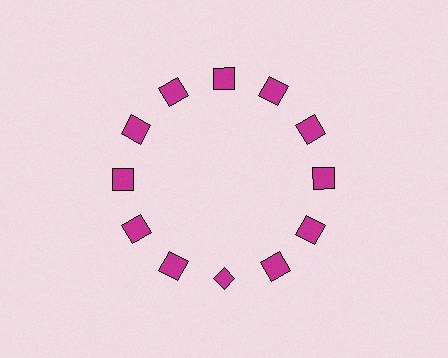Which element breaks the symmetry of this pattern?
The magenta diamond at roughly the 6 o'clock position breaks the symmetry. All other shapes are magenta squares.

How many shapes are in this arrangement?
There are 12 shapes arranged in a ring pattern.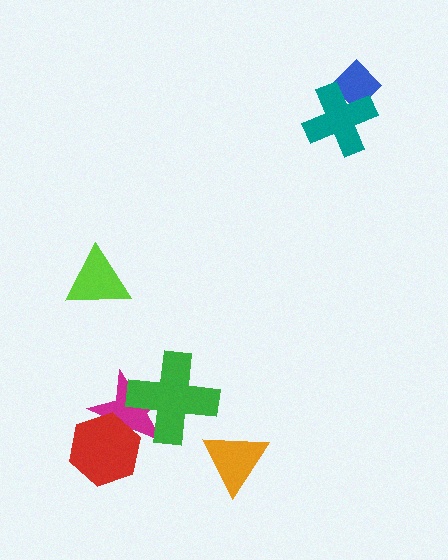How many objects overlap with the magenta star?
2 objects overlap with the magenta star.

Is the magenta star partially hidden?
Yes, it is partially covered by another shape.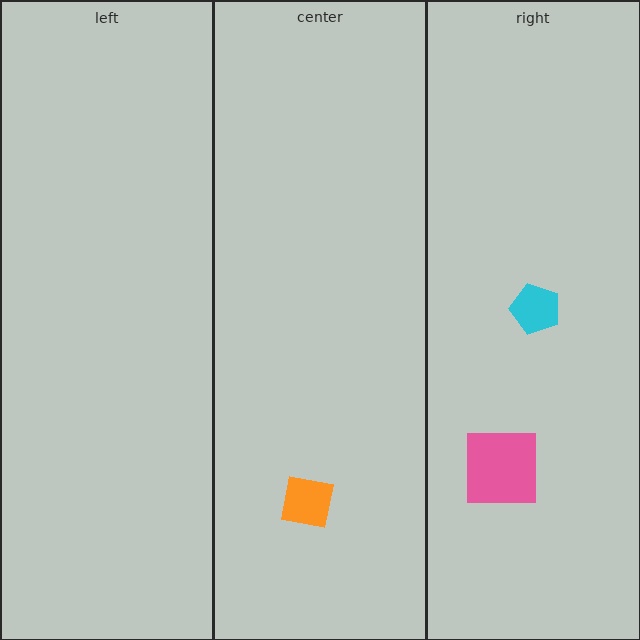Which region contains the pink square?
The right region.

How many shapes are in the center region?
1.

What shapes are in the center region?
The orange square.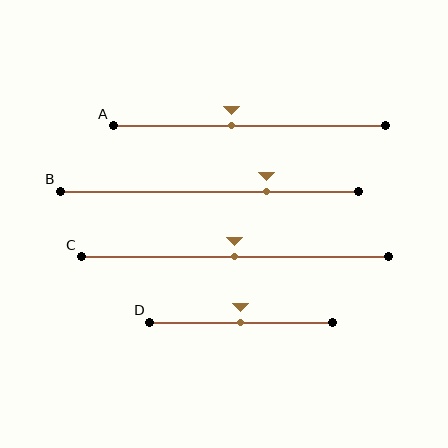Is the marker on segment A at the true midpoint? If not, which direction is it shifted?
No, the marker on segment A is shifted to the left by about 7% of the segment length.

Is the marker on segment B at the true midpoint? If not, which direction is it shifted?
No, the marker on segment B is shifted to the right by about 19% of the segment length.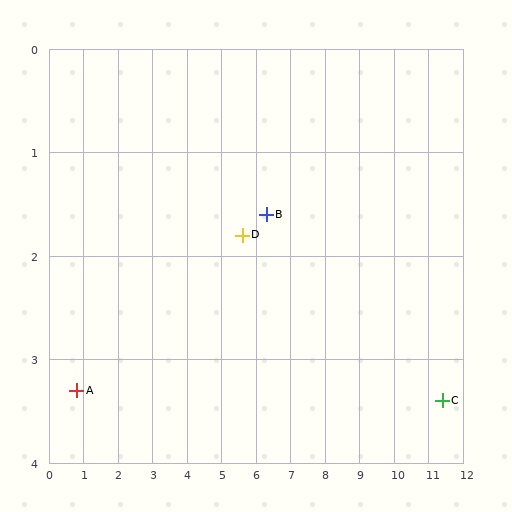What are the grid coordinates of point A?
Point A is at approximately (0.8, 3.3).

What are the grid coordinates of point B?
Point B is at approximately (6.3, 1.6).